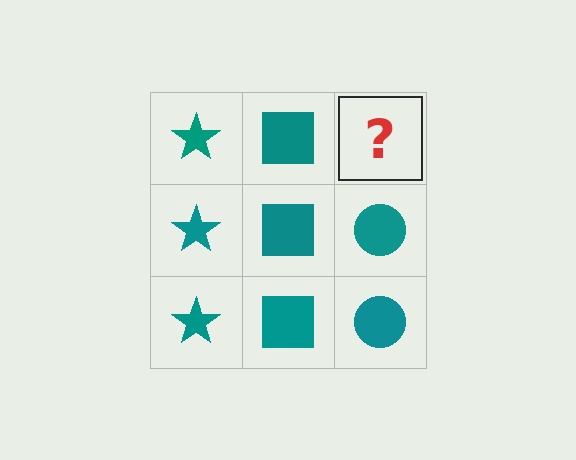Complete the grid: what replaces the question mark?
The question mark should be replaced with a teal circle.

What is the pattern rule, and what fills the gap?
The rule is that each column has a consistent shape. The gap should be filled with a teal circle.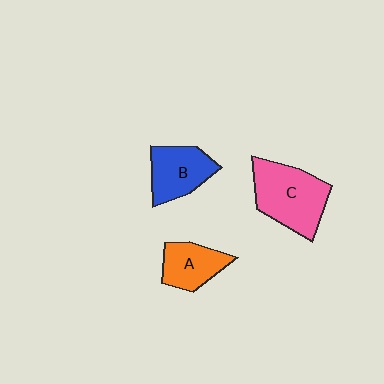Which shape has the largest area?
Shape C (pink).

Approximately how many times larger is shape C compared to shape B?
Approximately 1.4 times.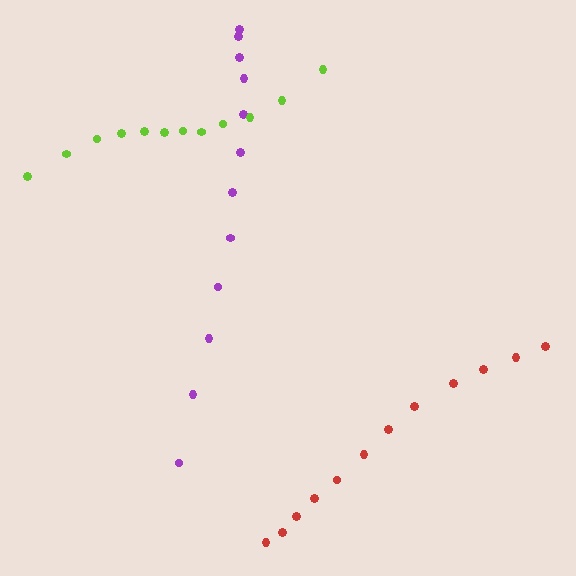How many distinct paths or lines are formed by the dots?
There are 3 distinct paths.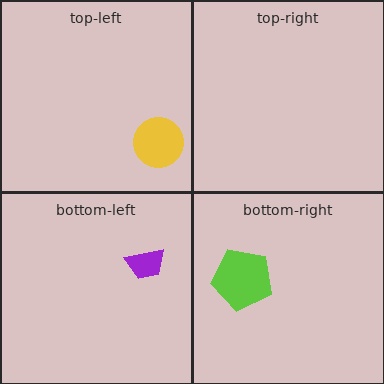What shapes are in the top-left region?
The yellow circle.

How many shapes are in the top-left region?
1.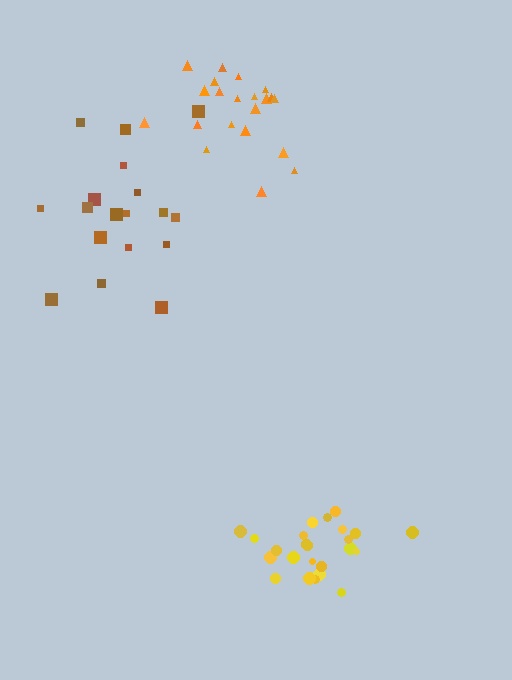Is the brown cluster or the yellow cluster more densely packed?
Yellow.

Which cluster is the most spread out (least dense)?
Brown.